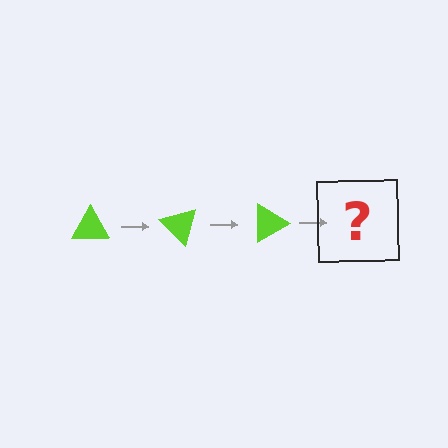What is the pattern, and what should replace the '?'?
The pattern is that the triangle rotates 45 degrees each step. The '?' should be a lime triangle rotated 135 degrees.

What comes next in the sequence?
The next element should be a lime triangle rotated 135 degrees.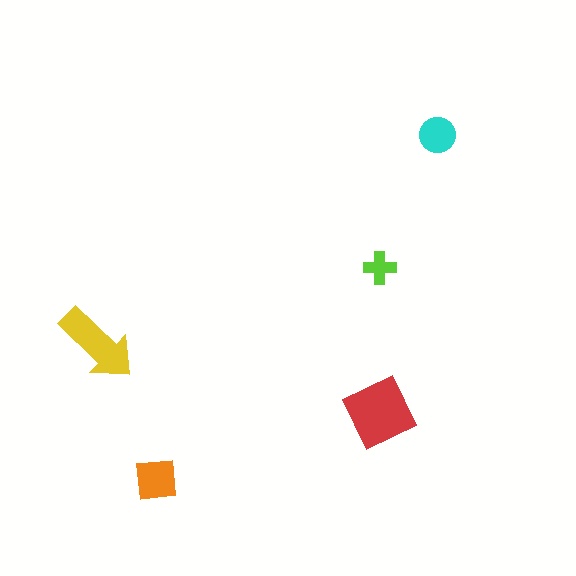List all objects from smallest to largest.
The lime cross, the cyan circle, the orange square, the yellow arrow, the red diamond.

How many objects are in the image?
There are 5 objects in the image.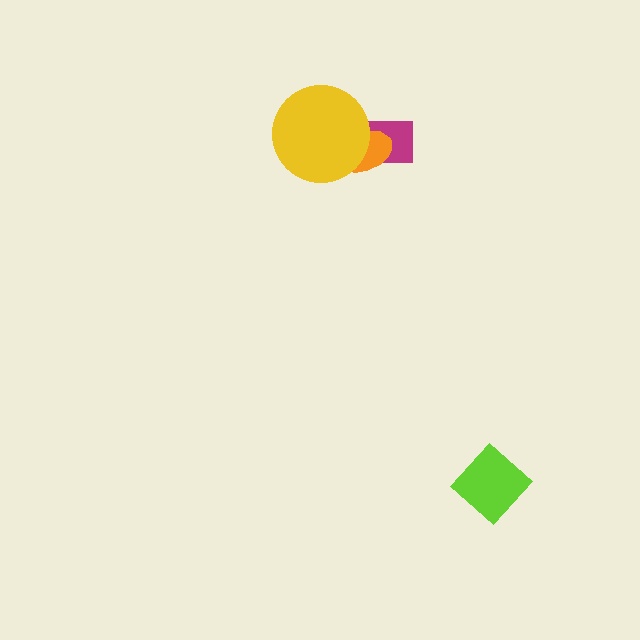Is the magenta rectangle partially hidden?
Yes, it is partially covered by another shape.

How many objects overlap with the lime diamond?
0 objects overlap with the lime diamond.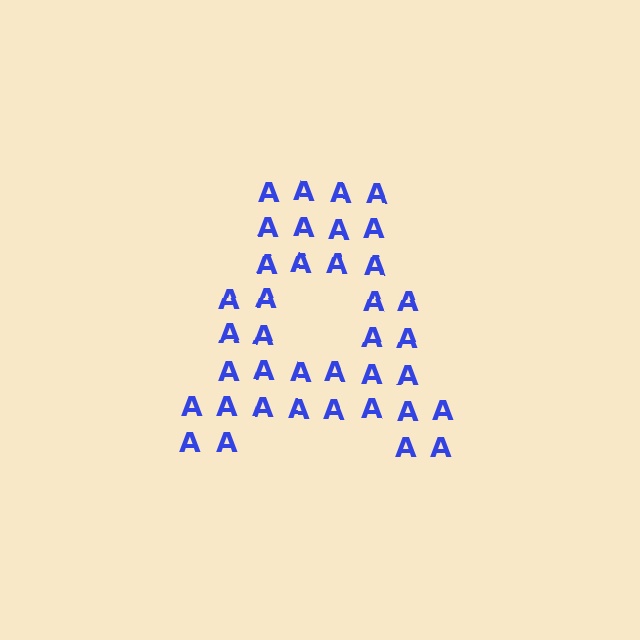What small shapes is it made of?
It is made of small letter A's.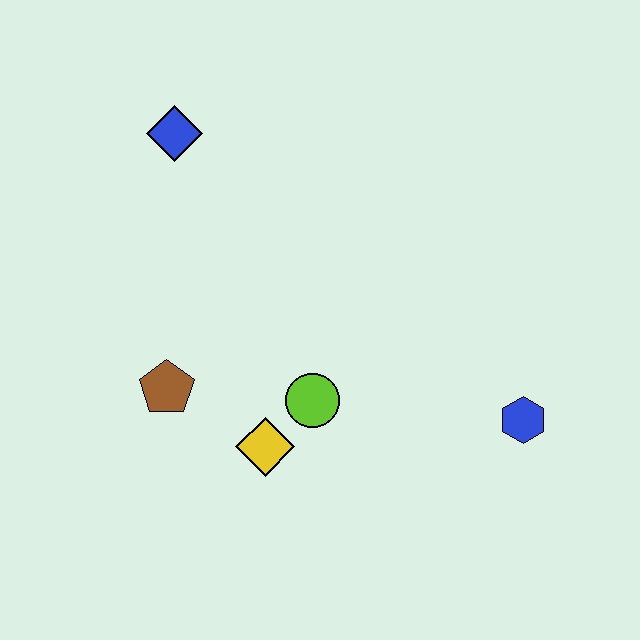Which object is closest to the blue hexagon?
The lime circle is closest to the blue hexagon.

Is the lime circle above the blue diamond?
No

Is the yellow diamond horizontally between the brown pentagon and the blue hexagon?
Yes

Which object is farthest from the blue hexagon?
The blue diamond is farthest from the blue hexagon.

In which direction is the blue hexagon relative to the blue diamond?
The blue hexagon is to the right of the blue diamond.